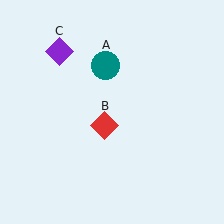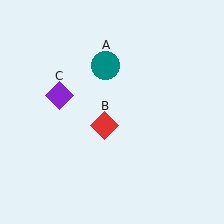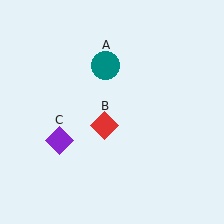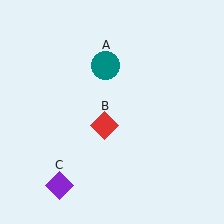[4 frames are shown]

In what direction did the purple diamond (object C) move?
The purple diamond (object C) moved down.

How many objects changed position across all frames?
1 object changed position: purple diamond (object C).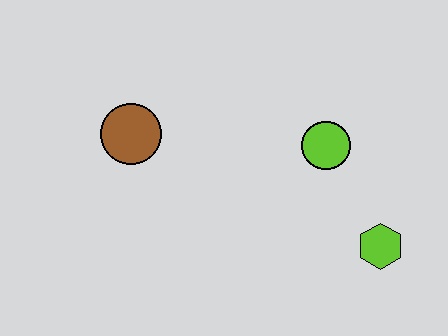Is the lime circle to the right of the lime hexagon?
No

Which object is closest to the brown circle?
The lime circle is closest to the brown circle.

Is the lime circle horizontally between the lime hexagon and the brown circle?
Yes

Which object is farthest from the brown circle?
The lime hexagon is farthest from the brown circle.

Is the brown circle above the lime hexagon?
Yes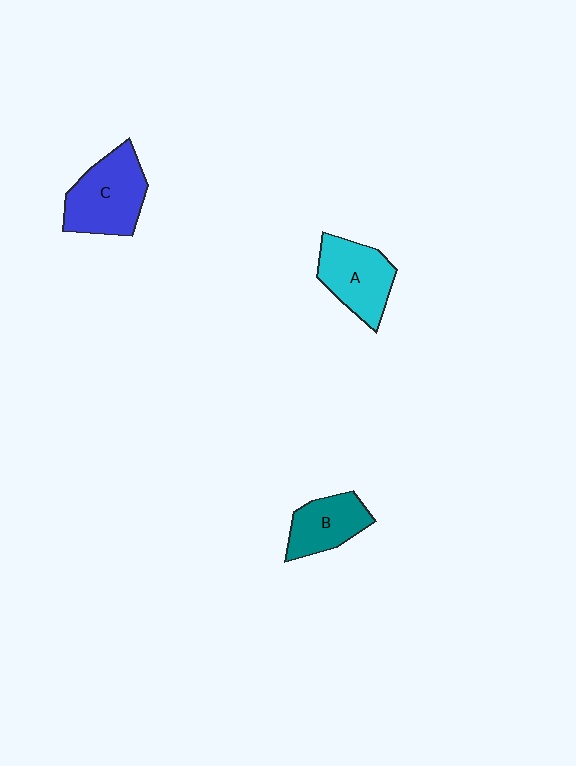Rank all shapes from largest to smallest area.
From largest to smallest: C (blue), A (cyan), B (teal).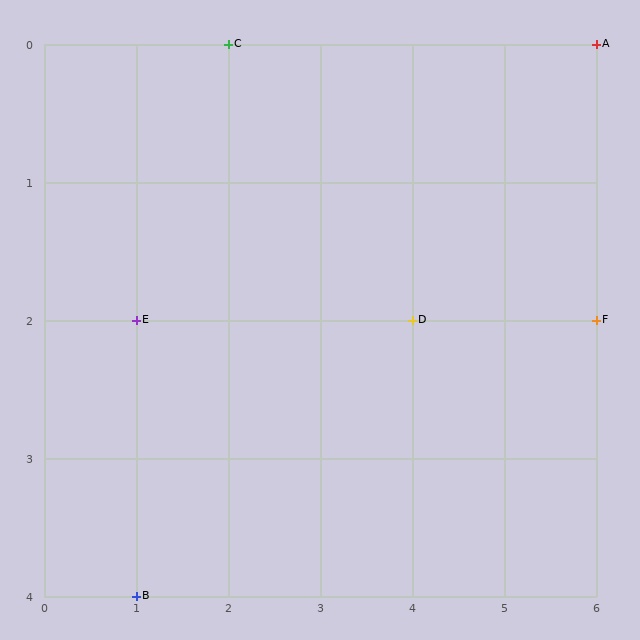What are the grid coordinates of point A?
Point A is at grid coordinates (6, 0).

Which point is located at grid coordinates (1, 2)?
Point E is at (1, 2).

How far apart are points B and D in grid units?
Points B and D are 3 columns and 2 rows apart (about 3.6 grid units diagonally).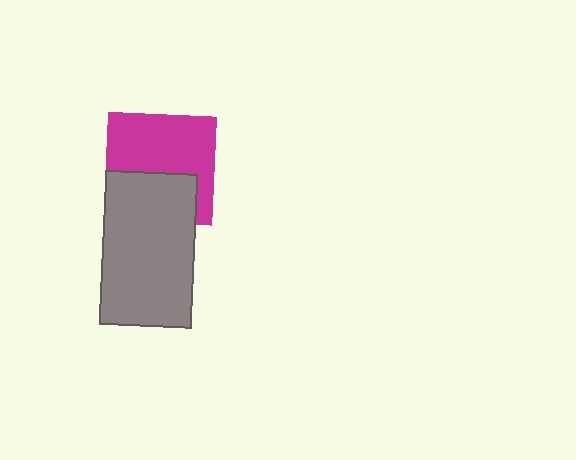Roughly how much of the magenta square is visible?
About half of it is visible (roughly 60%).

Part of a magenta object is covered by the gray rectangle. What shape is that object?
It is a square.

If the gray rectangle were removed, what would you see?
You would see the complete magenta square.